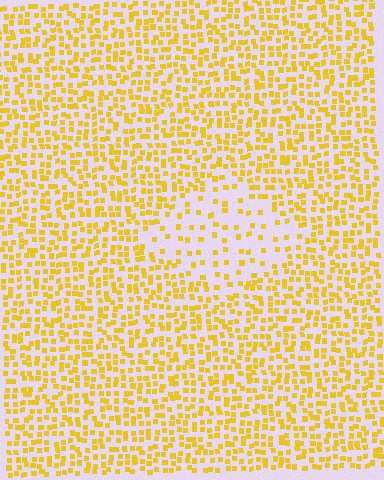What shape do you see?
I see a diamond.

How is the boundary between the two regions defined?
The boundary is defined by a change in element density (approximately 2.5x ratio). All elements are the same color, size, and shape.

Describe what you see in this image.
The image contains small yellow elements arranged at two different densities. A diamond-shaped region is visible where the elements are less densely packed than the surrounding area.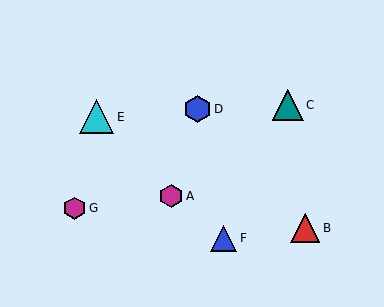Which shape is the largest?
The cyan triangle (labeled E) is the largest.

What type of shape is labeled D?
Shape D is a blue hexagon.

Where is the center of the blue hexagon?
The center of the blue hexagon is at (197, 109).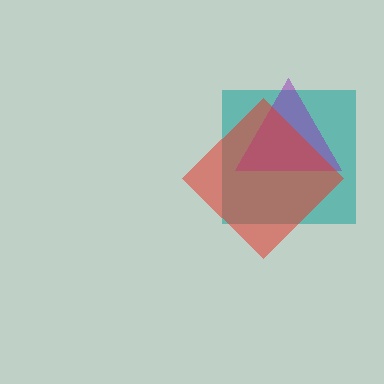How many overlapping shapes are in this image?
There are 3 overlapping shapes in the image.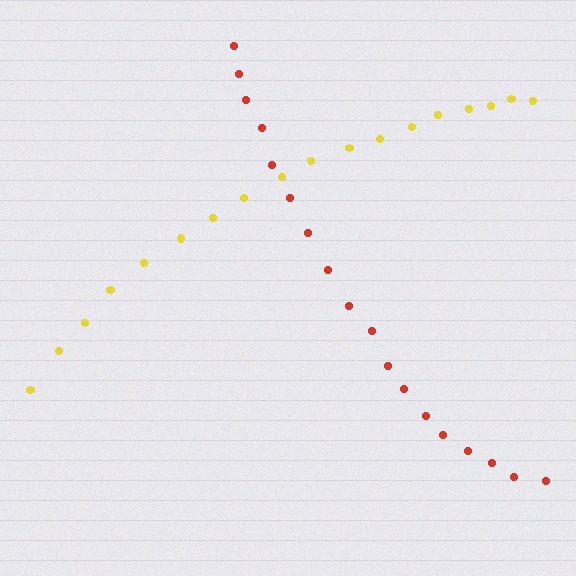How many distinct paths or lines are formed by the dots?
There are 2 distinct paths.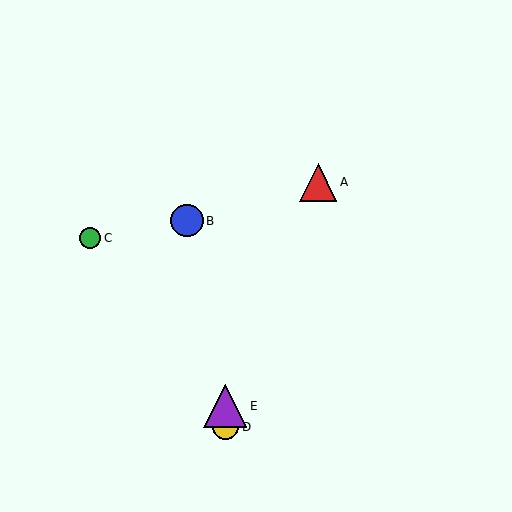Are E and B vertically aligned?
No, E is at x≈225 and B is at x≈187.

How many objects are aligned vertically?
2 objects (D, E) are aligned vertically.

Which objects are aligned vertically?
Objects D, E are aligned vertically.